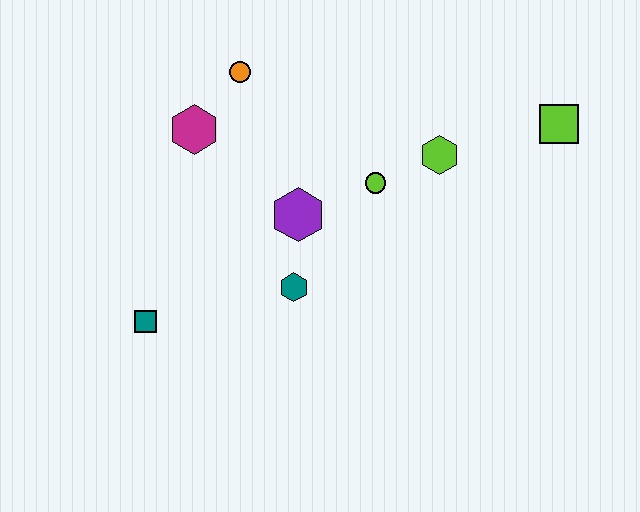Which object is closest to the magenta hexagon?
The orange circle is closest to the magenta hexagon.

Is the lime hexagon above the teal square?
Yes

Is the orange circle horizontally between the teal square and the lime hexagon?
Yes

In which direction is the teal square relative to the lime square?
The teal square is to the left of the lime square.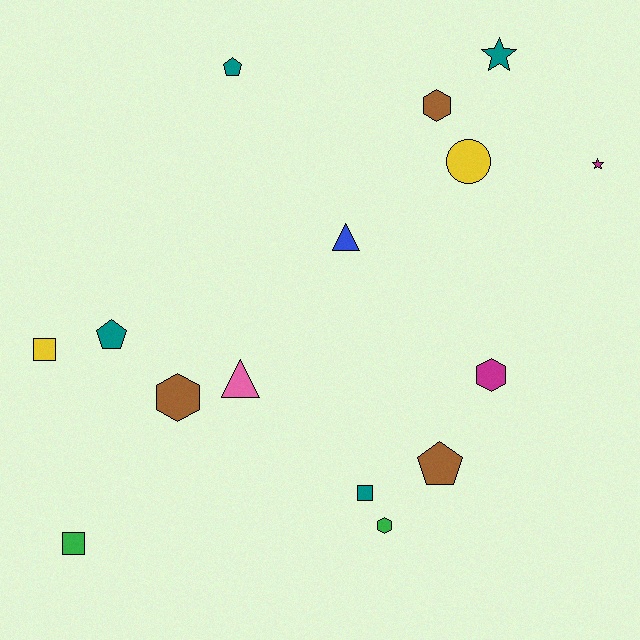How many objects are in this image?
There are 15 objects.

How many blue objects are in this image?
There is 1 blue object.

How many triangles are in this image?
There are 2 triangles.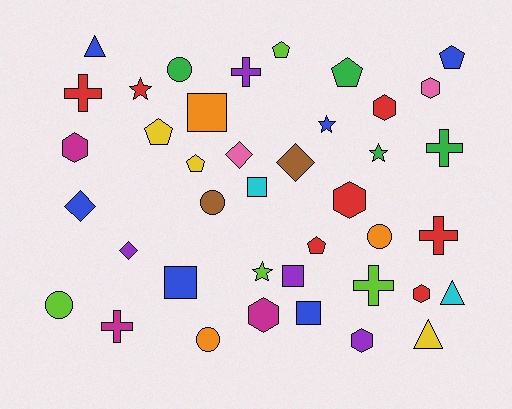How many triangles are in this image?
There are 3 triangles.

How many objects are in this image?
There are 40 objects.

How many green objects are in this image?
There are 4 green objects.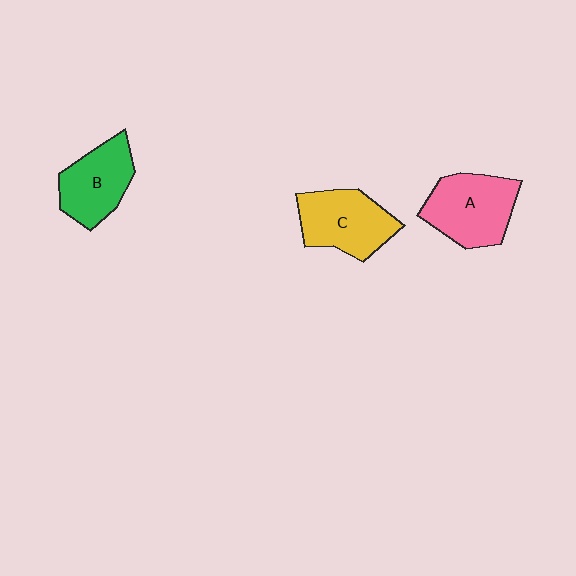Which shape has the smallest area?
Shape B (green).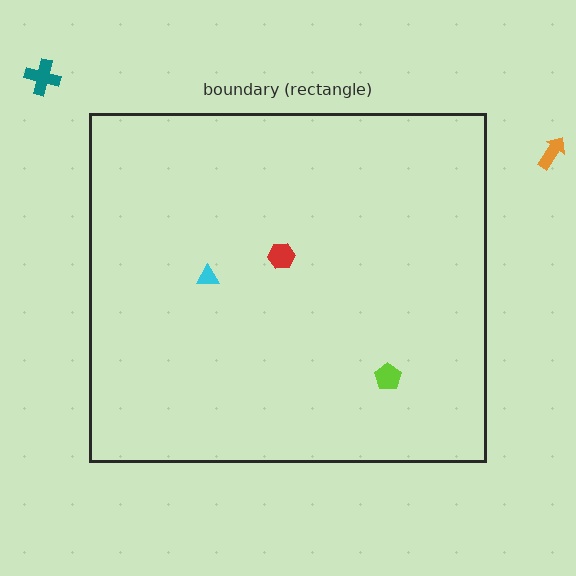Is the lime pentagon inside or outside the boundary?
Inside.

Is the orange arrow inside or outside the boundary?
Outside.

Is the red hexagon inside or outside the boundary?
Inside.